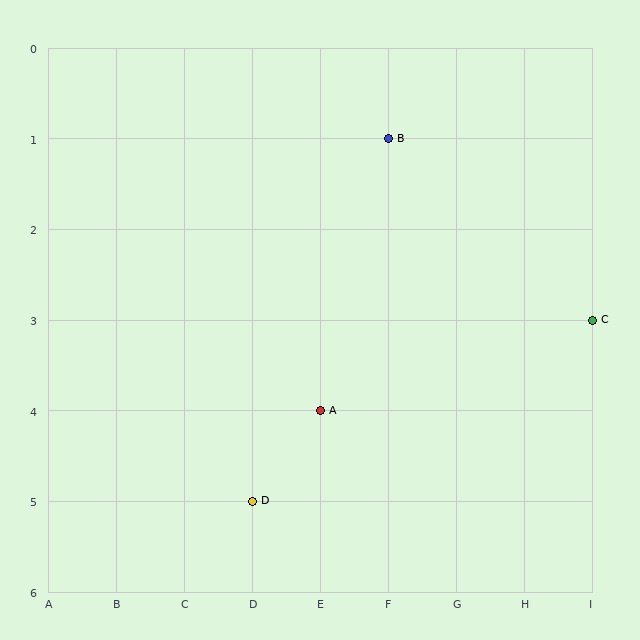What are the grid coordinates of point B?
Point B is at grid coordinates (F, 1).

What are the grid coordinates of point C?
Point C is at grid coordinates (I, 3).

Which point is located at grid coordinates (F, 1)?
Point B is at (F, 1).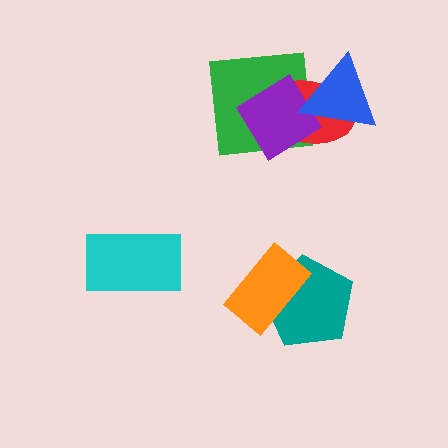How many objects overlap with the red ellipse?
3 objects overlap with the red ellipse.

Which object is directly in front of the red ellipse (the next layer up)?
The purple diamond is directly in front of the red ellipse.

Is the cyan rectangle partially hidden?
No, no other shape covers it.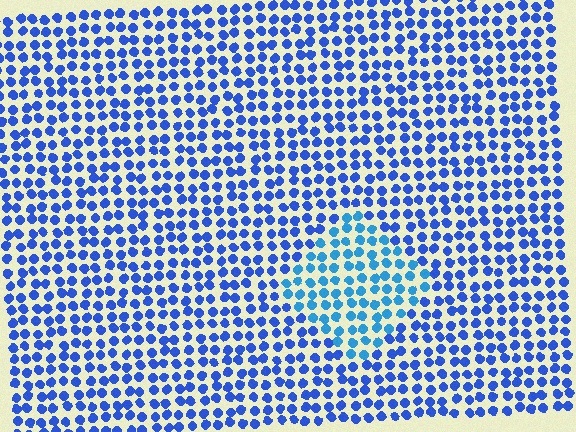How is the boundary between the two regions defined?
The boundary is defined purely by a slight shift in hue (about 25 degrees). Spacing, size, and orientation are identical on both sides.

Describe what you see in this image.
The image is filled with small blue elements in a uniform arrangement. A diamond-shaped region is visible where the elements are tinted to a slightly different hue, forming a subtle color boundary.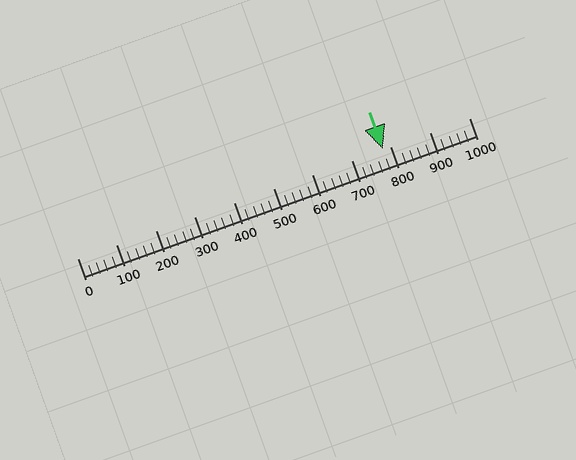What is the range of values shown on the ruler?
The ruler shows values from 0 to 1000.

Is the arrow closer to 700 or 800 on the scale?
The arrow is closer to 800.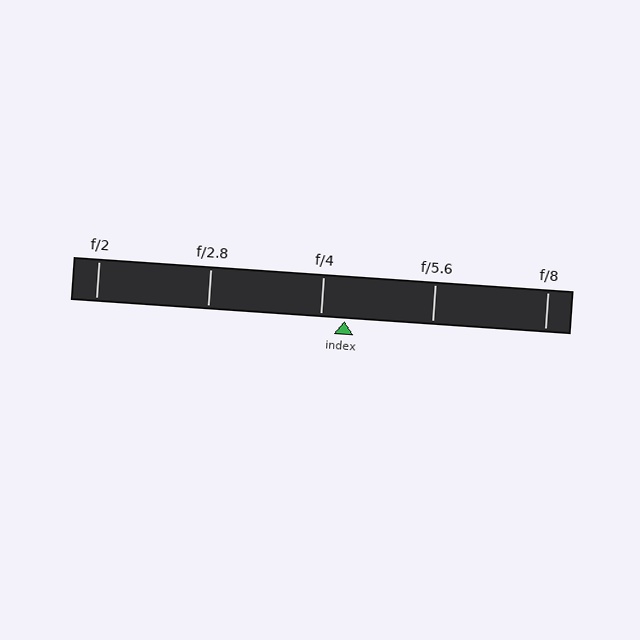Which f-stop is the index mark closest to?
The index mark is closest to f/4.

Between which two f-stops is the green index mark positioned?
The index mark is between f/4 and f/5.6.